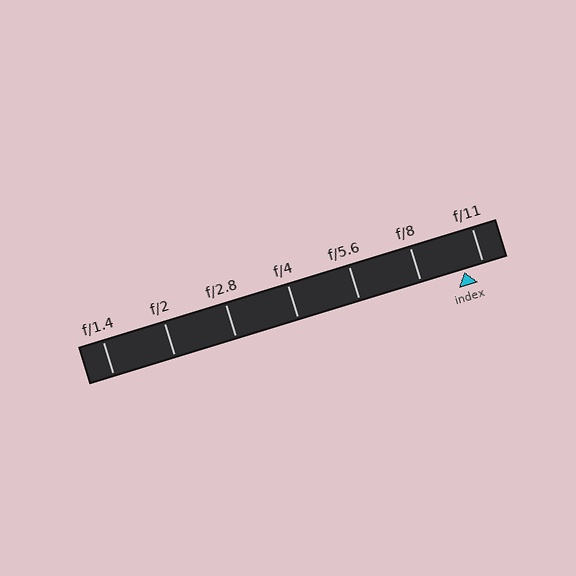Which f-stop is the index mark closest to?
The index mark is closest to f/11.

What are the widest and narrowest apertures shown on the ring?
The widest aperture shown is f/1.4 and the narrowest is f/11.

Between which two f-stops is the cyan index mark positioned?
The index mark is between f/8 and f/11.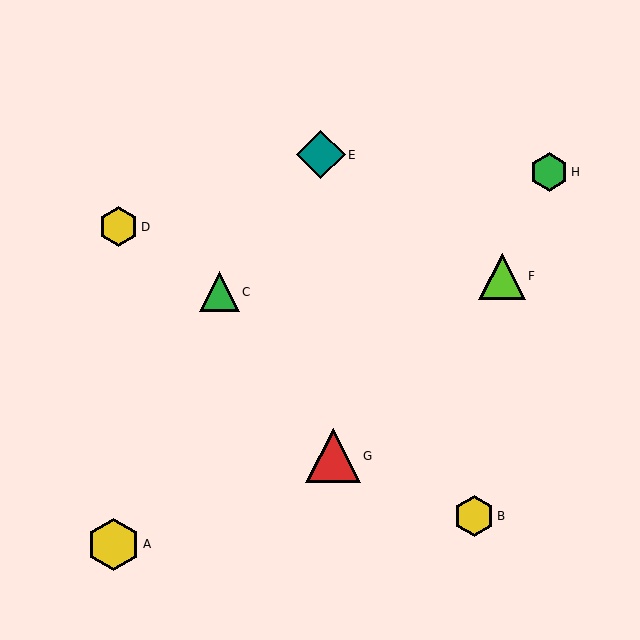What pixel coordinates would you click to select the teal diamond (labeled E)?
Click at (321, 155) to select the teal diamond E.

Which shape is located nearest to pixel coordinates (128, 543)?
The yellow hexagon (labeled A) at (114, 544) is nearest to that location.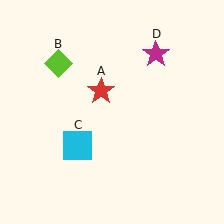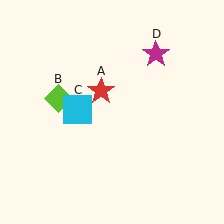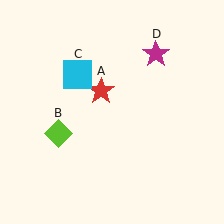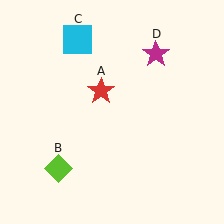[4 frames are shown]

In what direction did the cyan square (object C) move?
The cyan square (object C) moved up.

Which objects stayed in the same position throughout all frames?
Red star (object A) and magenta star (object D) remained stationary.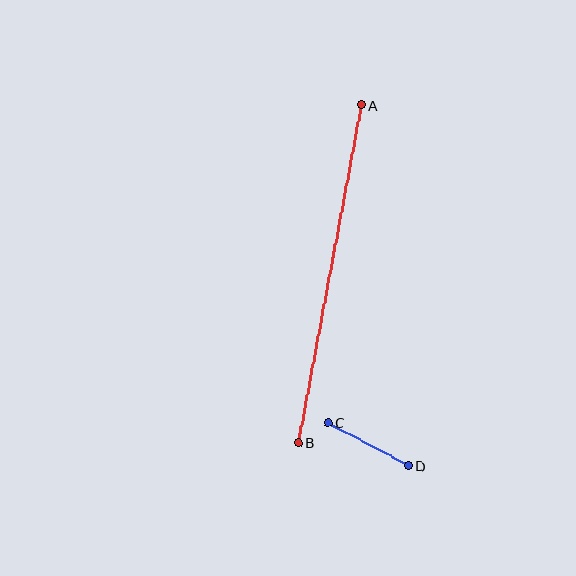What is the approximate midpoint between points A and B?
The midpoint is at approximately (330, 274) pixels.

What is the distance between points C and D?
The distance is approximately 92 pixels.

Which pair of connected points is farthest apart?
Points A and B are farthest apart.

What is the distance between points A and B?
The distance is approximately 344 pixels.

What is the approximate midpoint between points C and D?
The midpoint is at approximately (368, 444) pixels.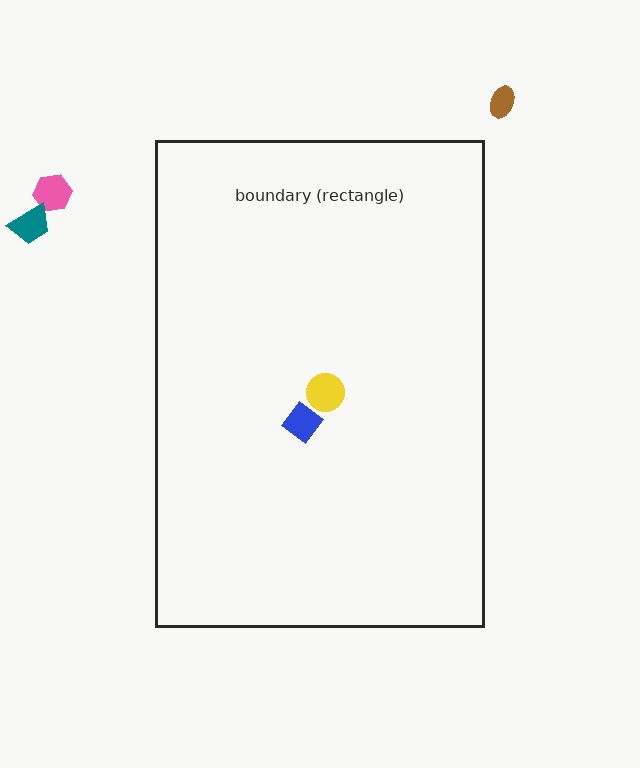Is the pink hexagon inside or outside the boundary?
Outside.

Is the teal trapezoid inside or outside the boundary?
Outside.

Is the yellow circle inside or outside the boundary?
Inside.